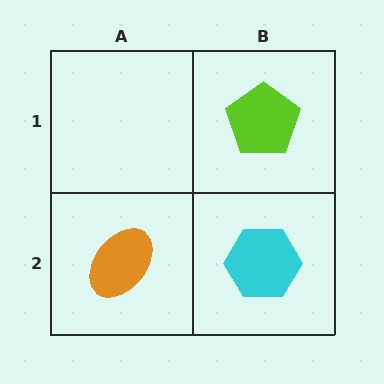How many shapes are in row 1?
1 shape.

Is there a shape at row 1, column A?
No, that cell is empty.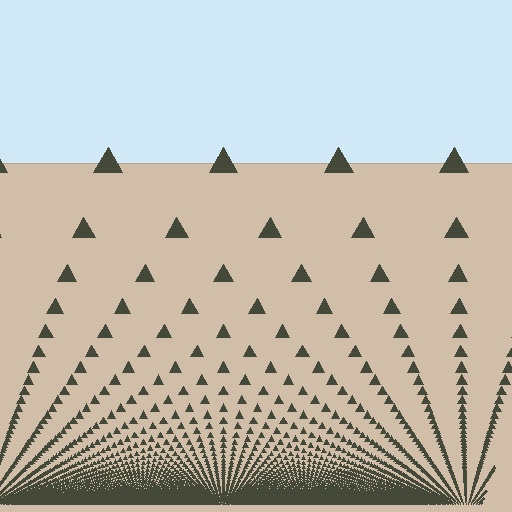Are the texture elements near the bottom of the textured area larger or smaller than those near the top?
Smaller. The gradient is inverted — elements near the bottom are smaller and denser.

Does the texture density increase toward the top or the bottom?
Density increases toward the bottom.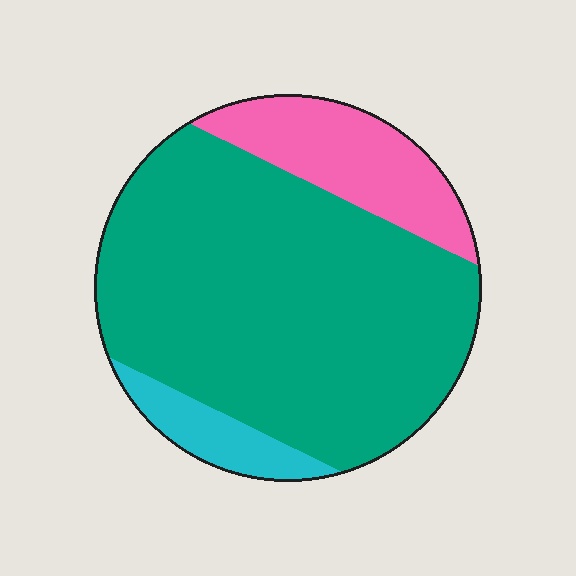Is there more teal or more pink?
Teal.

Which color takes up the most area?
Teal, at roughly 75%.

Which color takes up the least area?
Cyan, at roughly 10%.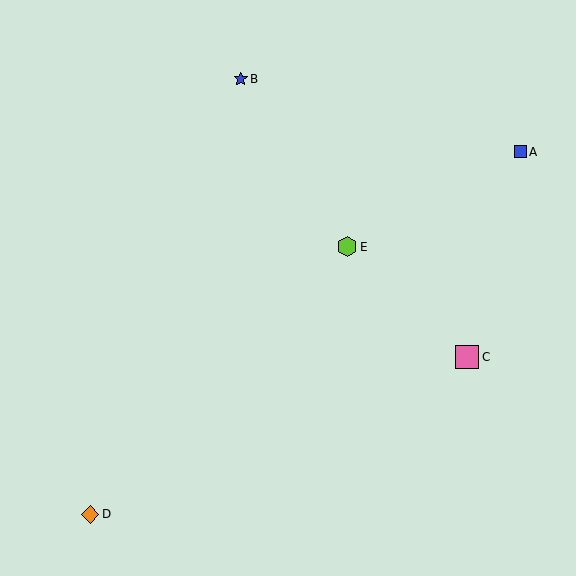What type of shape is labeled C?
Shape C is a pink square.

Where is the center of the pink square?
The center of the pink square is at (467, 357).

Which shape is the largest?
The pink square (labeled C) is the largest.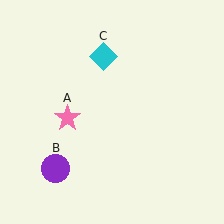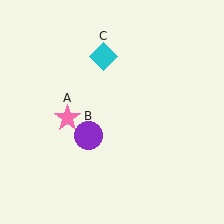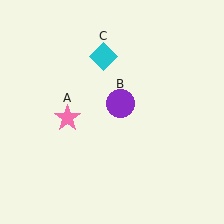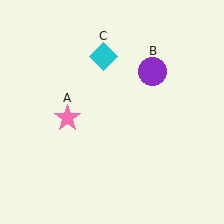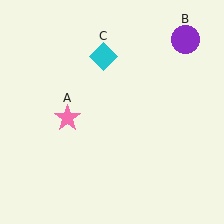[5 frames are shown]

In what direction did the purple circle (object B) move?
The purple circle (object B) moved up and to the right.